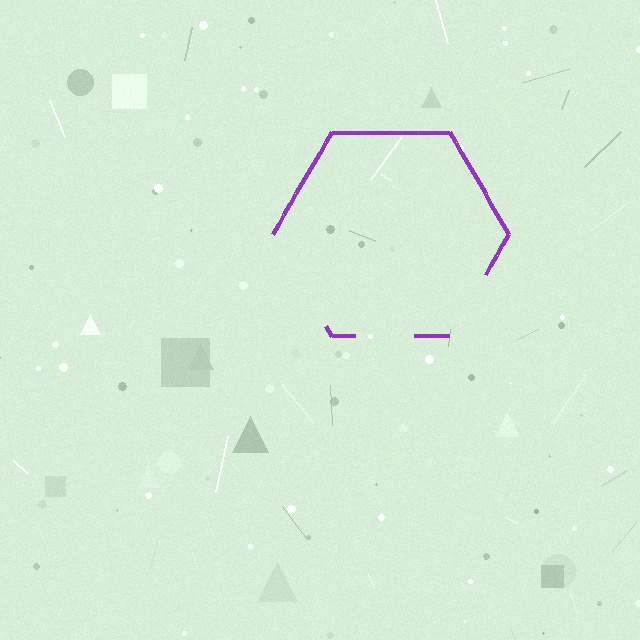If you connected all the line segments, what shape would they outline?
They would outline a hexagon.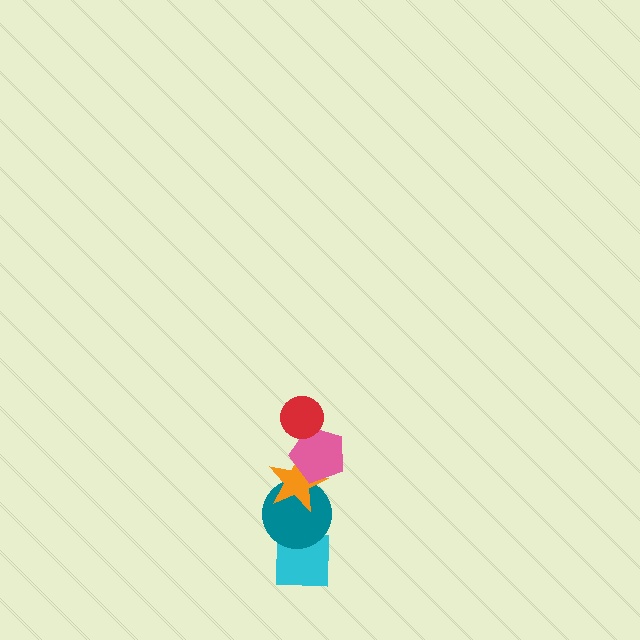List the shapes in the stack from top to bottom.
From top to bottom: the red circle, the pink pentagon, the orange star, the teal circle, the cyan square.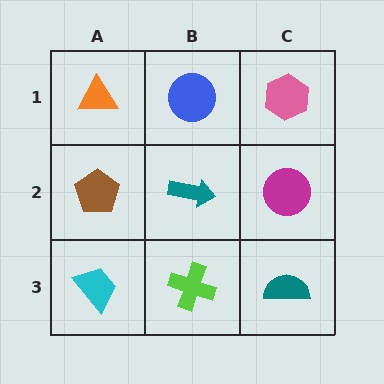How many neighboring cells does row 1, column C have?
2.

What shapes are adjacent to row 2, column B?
A blue circle (row 1, column B), a lime cross (row 3, column B), a brown pentagon (row 2, column A), a magenta circle (row 2, column C).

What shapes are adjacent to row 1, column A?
A brown pentagon (row 2, column A), a blue circle (row 1, column B).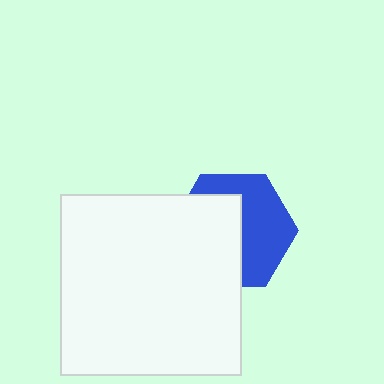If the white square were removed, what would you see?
You would see the complete blue hexagon.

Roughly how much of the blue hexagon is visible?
About half of it is visible (roughly 50%).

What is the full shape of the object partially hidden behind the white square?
The partially hidden object is a blue hexagon.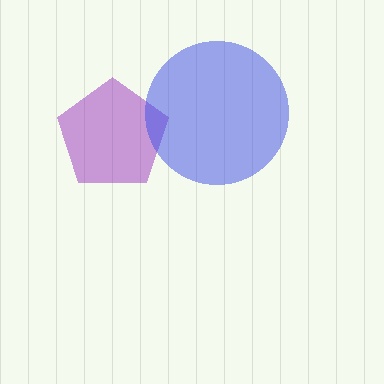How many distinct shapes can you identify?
There are 2 distinct shapes: a purple pentagon, a blue circle.